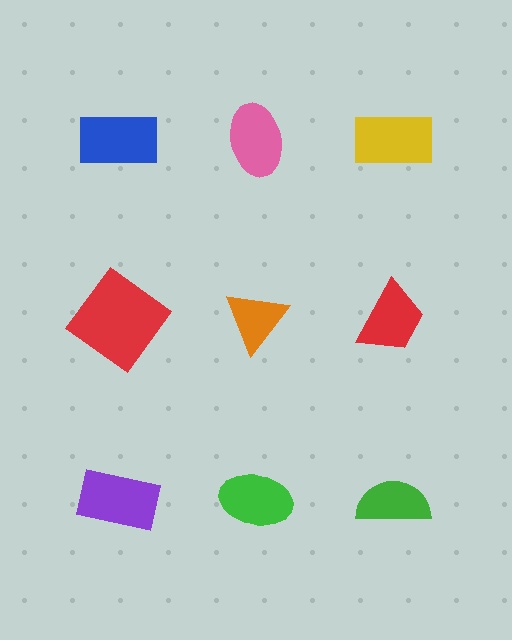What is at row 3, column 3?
A green semicircle.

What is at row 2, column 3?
A red trapezoid.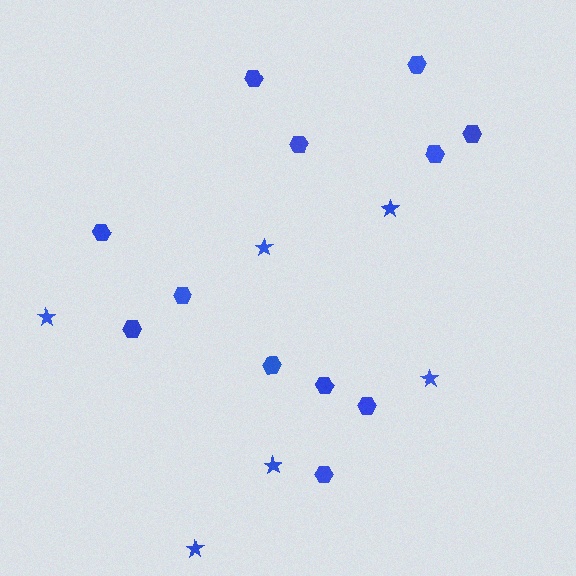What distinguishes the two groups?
There are 2 groups: one group of stars (6) and one group of hexagons (12).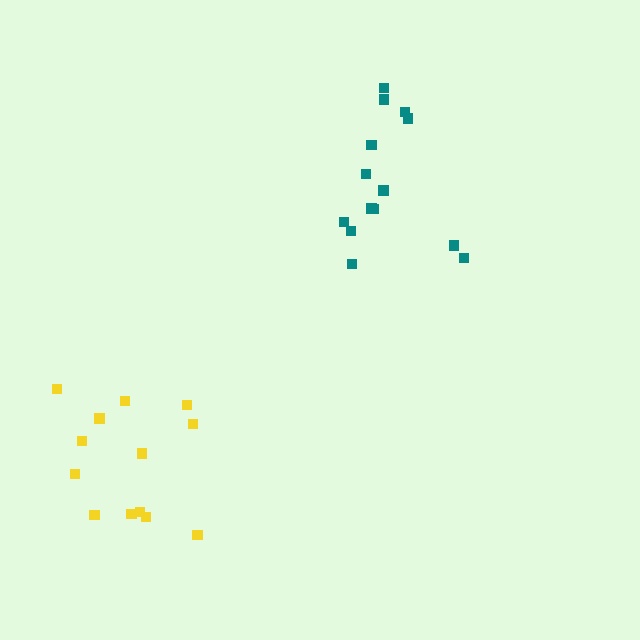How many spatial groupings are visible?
There are 2 spatial groupings.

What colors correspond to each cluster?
The clusters are colored: teal, yellow.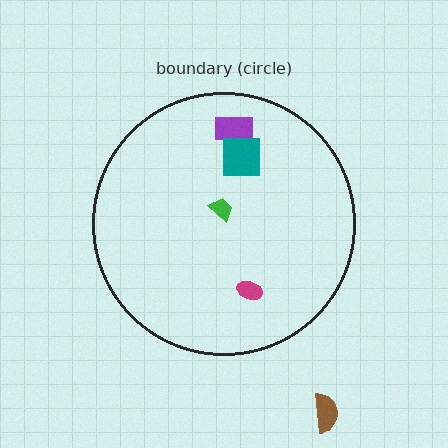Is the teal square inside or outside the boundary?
Inside.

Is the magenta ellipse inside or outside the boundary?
Inside.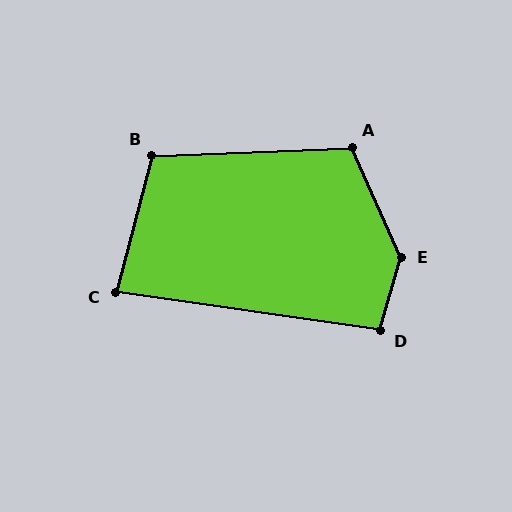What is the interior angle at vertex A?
Approximately 112 degrees (obtuse).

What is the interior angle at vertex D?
Approximately 98 degrees (obtuse).